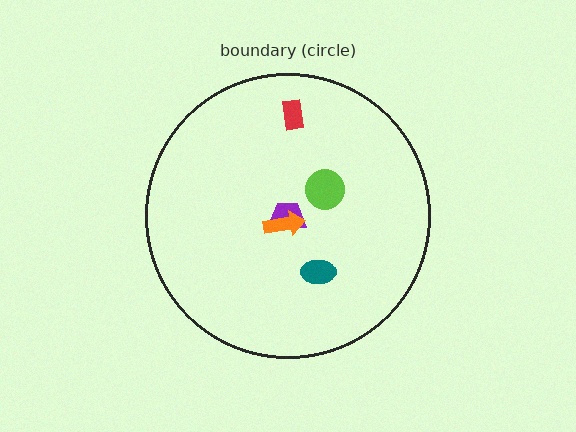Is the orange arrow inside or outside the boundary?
Inside.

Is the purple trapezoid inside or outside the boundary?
Inside.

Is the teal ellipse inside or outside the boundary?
Inside.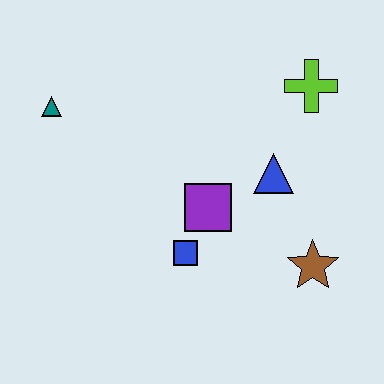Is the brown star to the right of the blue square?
Yes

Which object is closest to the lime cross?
The blue triangle is closest to the lime cross.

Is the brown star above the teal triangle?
No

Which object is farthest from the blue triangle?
The teal triangle is farthest from the blue triangle.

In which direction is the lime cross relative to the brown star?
The lime cross is above the brown star.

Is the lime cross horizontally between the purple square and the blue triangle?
No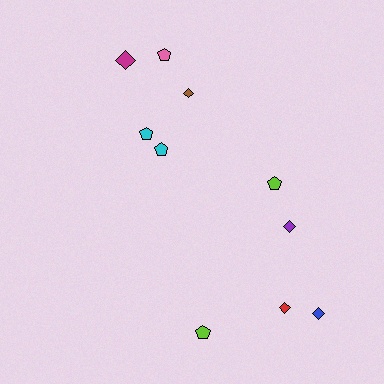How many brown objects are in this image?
There is 1 brown object.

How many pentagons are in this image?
There are 5 pentagons.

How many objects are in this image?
There are 10 objects.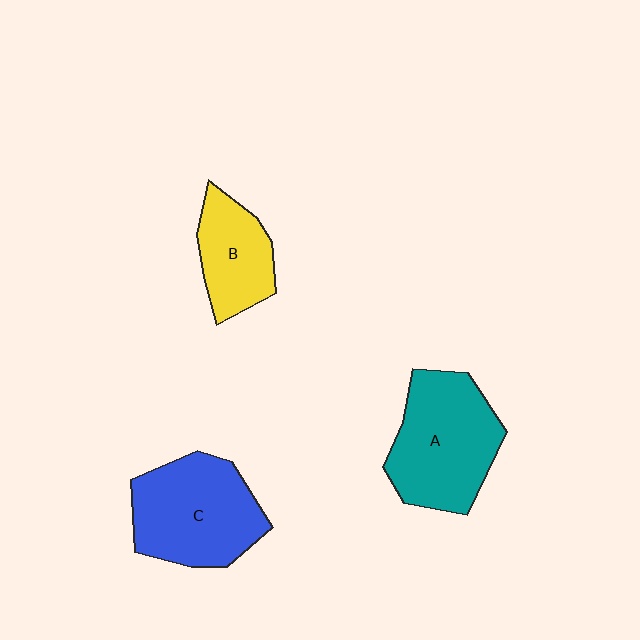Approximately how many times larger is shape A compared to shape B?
Approximately 1.6 times.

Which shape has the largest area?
Shape A (teal).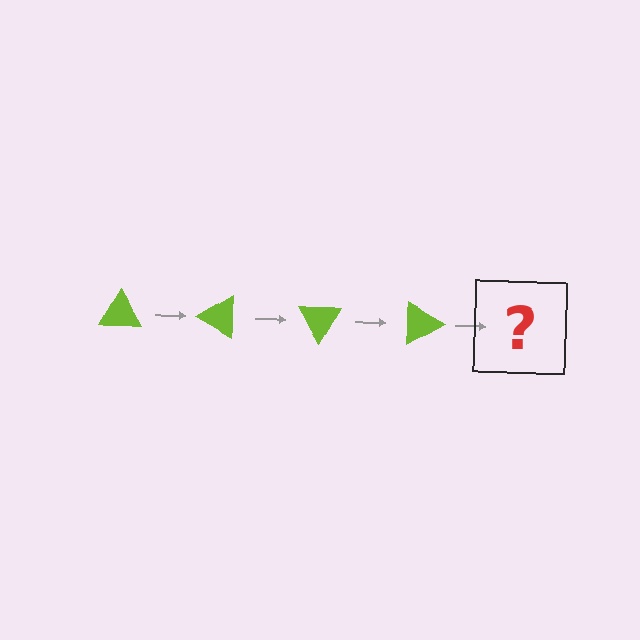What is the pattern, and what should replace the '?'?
The pattern is that the triangle rotates 30 degrees each step. The '?' should be a lime triangle rotated 120 degrees.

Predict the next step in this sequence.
The next step is a lime triangle rotated 120 degrees.